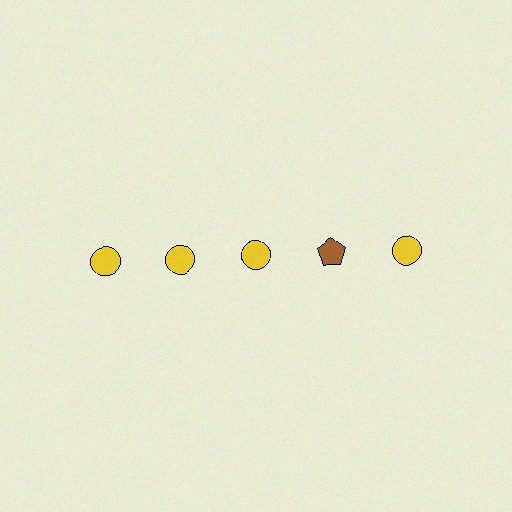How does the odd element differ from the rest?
It differs in both color (brown instead of yellow) and shape (pentagon instead of circle).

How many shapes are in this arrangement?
There are 5 shapes arranged in a grid pattern.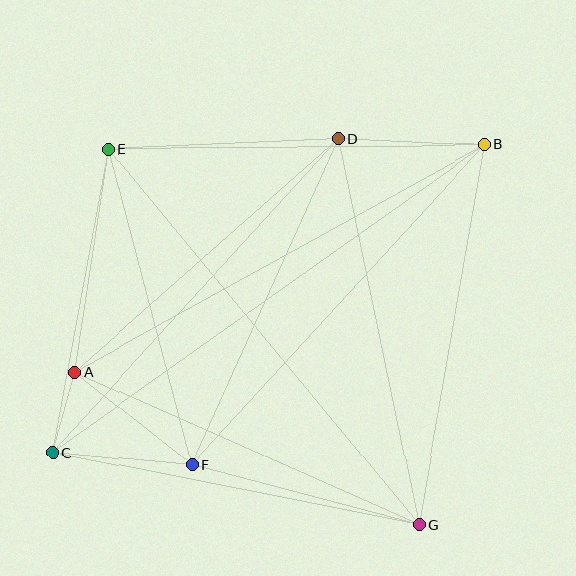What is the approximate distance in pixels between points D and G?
The distance between D and G is approximately 394 pixels.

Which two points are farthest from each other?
Points B and C are farthest from each other.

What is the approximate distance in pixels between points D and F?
The distance between D and F is approximately 357 pixels.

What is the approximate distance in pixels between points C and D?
The distance between C and D is approximately 424 pixels.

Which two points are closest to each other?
Points A and C are closest to each other.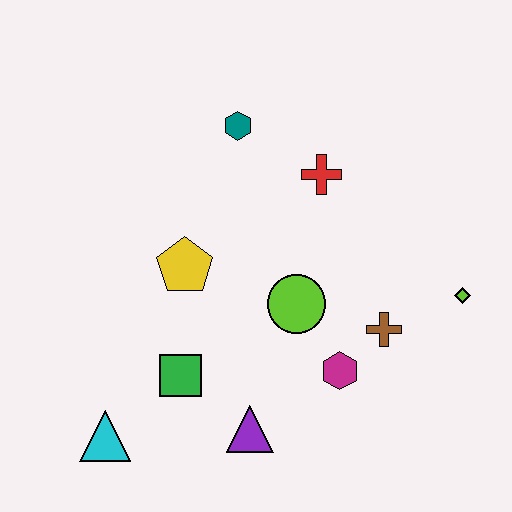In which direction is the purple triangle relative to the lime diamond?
The purple triangle is to the left of the lime diamond.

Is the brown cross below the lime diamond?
Yes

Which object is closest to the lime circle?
The magenta hexagon is closest to the lime circle.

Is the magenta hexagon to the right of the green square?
Yes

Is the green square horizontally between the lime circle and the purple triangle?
No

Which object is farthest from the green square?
The lime diamond is farthest from the green square.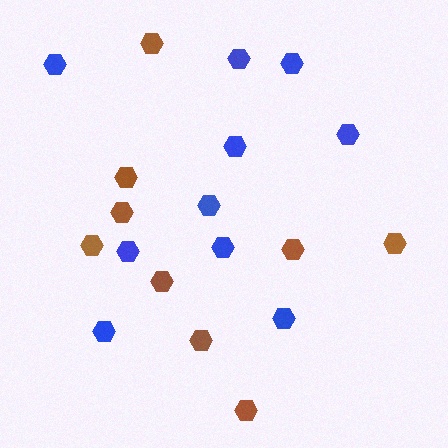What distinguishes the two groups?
There are 2 groups: one group of blue hexagons (10) and one group of brown hexagons (9).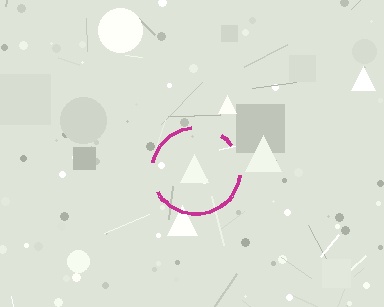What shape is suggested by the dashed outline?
The dashed outline suggests a circle.